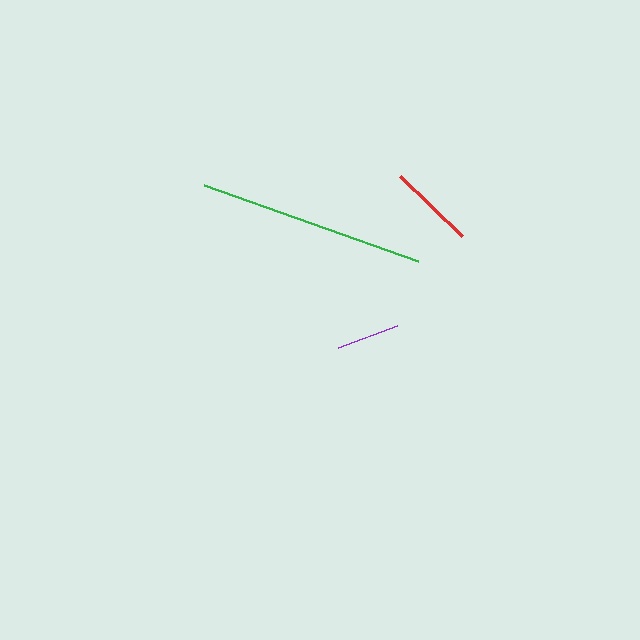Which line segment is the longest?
The green line is the longest at approximately 227 pixels.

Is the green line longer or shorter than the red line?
The green line is longer than the red line.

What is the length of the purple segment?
The purple segment is approximately 62 pixels long.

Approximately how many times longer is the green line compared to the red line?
The green line is approximately 2.6 times the length of the red line.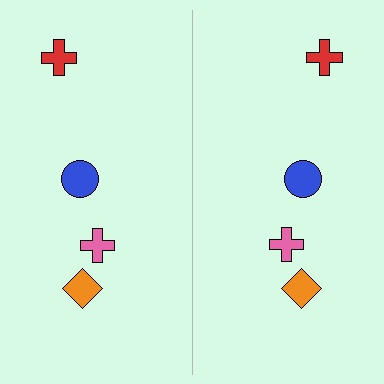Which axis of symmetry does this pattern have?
The pattern has a vertical axis of symmetry running through the center of the image.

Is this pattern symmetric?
Yes, this pattern has bilateral (reflection) symmetry.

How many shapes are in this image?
There are 8 shapes in this image.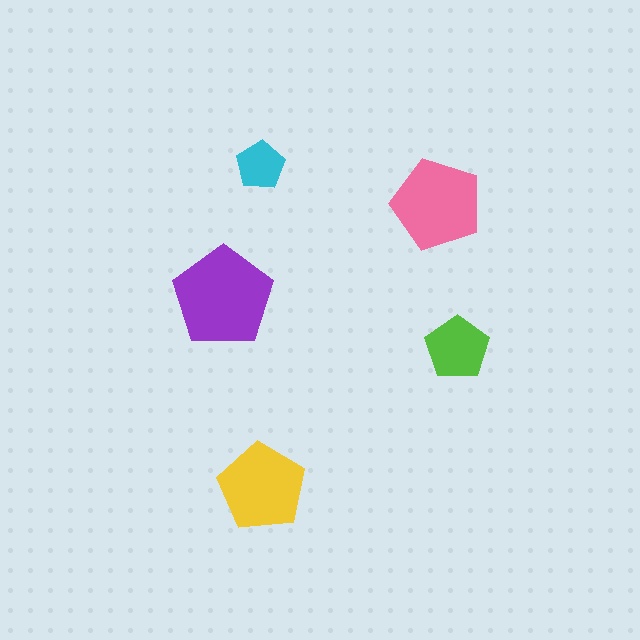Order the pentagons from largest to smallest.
the purple one, the pink one, the yellow one, the lime one, the cyan one.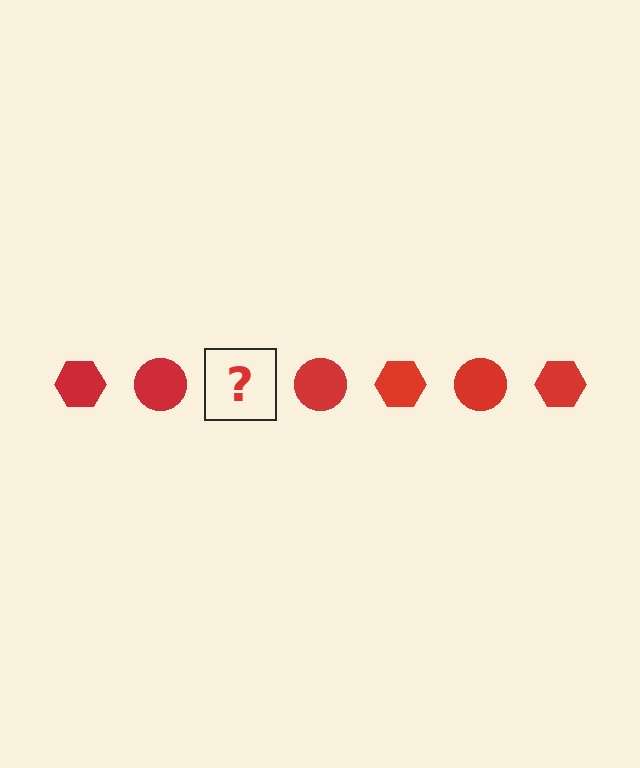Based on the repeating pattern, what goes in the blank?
The blank should be a red hexagon.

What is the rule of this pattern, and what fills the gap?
The rule is that the pattern cycles through hexagon, circle shapes in red. The gap should be filled with a red hexagon.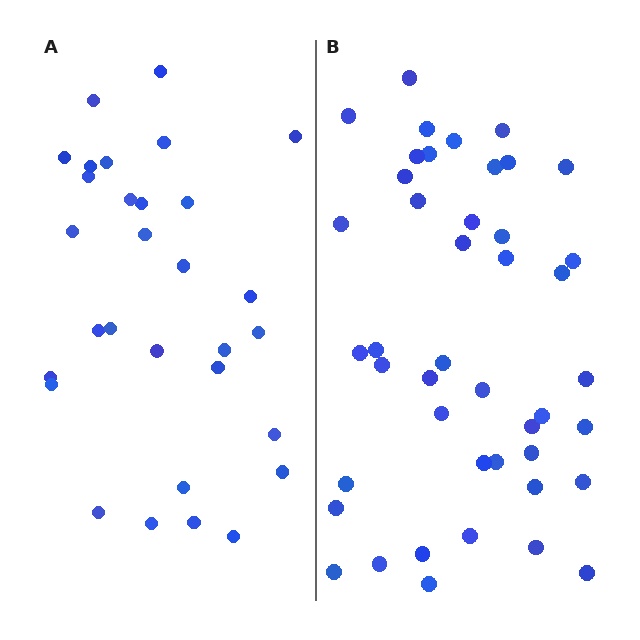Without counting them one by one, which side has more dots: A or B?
Region B (the right region) has more dots.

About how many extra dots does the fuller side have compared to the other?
Region B has approximately 15 more dots than region A.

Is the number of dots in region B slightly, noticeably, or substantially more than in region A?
Region B has substantially more. The ratio is roughly 1.5 to 1.